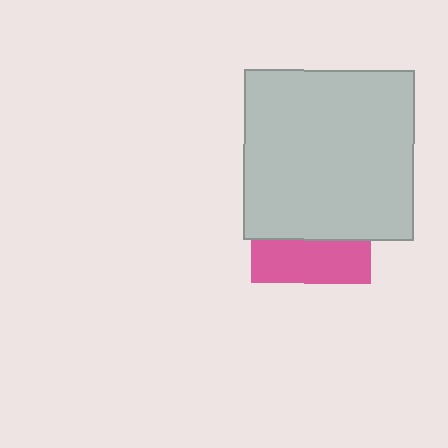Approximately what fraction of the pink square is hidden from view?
Roughly 64% of the pink square is hidden behind the light gray square.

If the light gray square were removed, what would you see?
You would see the complete pink square.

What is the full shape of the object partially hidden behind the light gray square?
The partially hidden object is a pink square.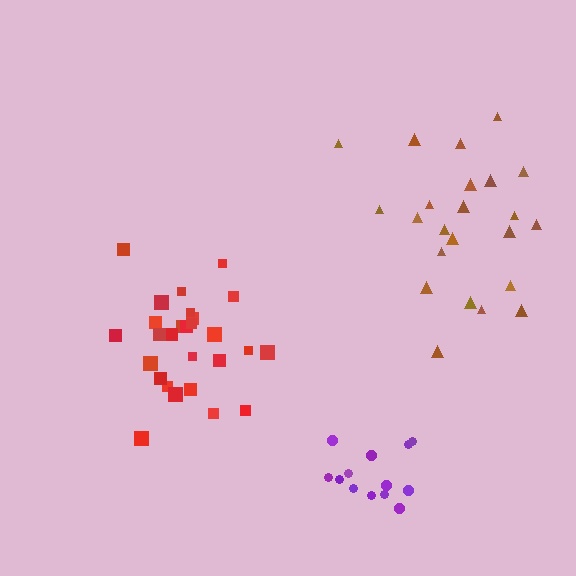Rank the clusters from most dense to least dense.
purple, red, brown.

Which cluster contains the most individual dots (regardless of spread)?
Red (27).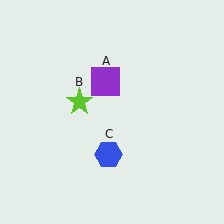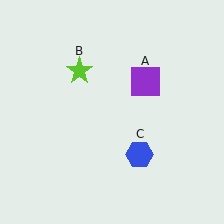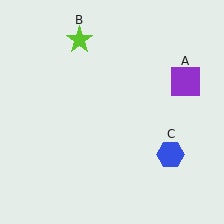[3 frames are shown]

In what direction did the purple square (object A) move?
The purple square (object A) moved right.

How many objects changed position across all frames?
3 objects changed position: purple square (object A), lime star (object B), blue hexagon (object C).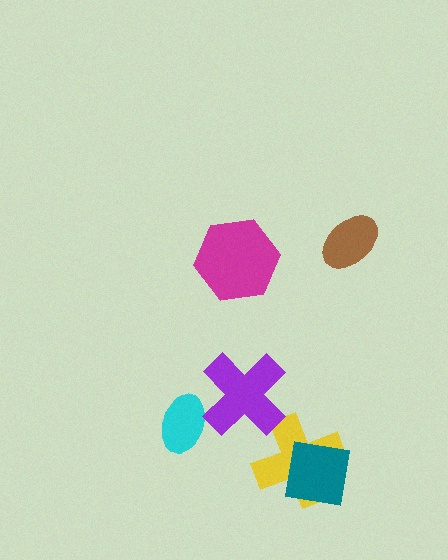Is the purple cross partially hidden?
No, no other shape covers it.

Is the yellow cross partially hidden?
Yes, it is partially covered by another shape.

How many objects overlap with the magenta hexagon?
0 objects overlap with the magenta hexagon.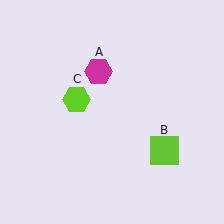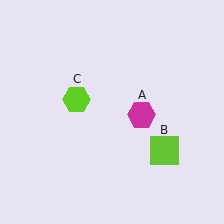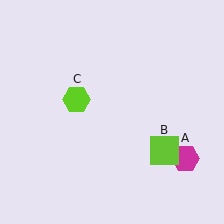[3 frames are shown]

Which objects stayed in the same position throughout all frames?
Lime square (object B) and lime hexagon (object C) remained stationary.